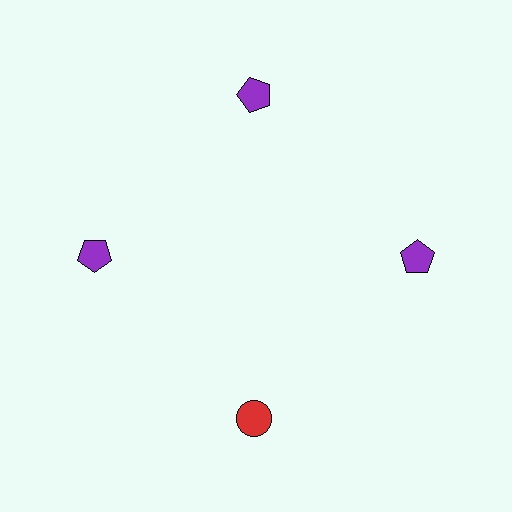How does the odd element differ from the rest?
It differs in both color (red instead of purple) and shape (circle instead of pentagon).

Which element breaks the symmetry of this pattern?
The red circle at roughly the 6 o'clock position breaks the symmetry. All other shapes are purple pentagons.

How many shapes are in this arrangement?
There are 4 shapes arranged in a ring pattern.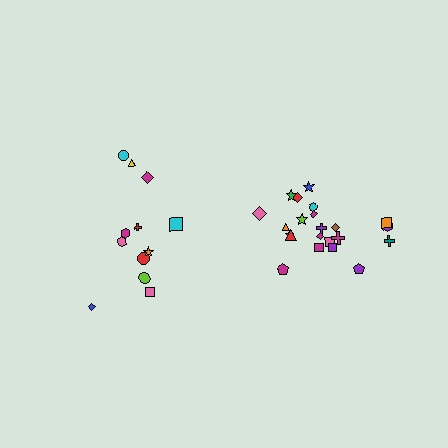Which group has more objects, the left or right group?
The right group.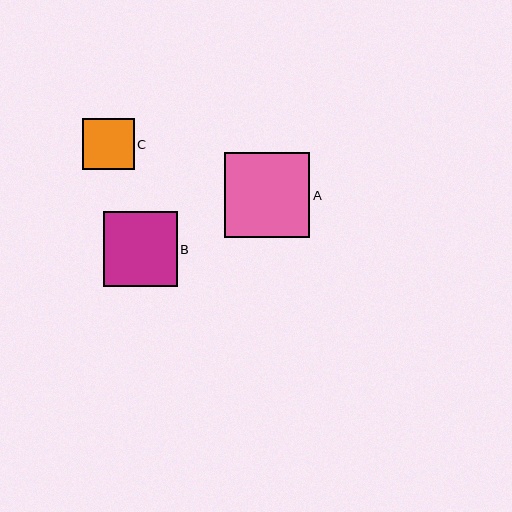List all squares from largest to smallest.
From largest to smallest: A, B, C.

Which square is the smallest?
Square C is the smallest with a size of approximately 51 pixels.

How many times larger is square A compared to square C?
Square A is approximately 1.6 times the size of square C.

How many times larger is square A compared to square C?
Square A is approximately 1.6 times the size of square C.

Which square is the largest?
Square A is the largest with a size of approximately 85 pixels.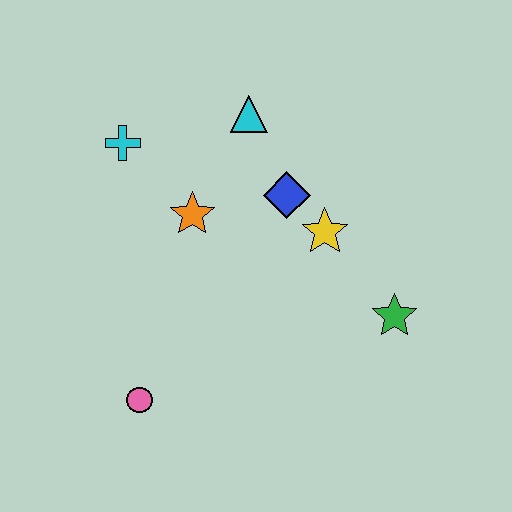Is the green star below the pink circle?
No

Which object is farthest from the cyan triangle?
The pink circle is farthest from the cyan triangle.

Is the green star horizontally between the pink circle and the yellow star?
No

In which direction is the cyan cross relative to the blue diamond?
The cyan cross is to the left of the blue diamond.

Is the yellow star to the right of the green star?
No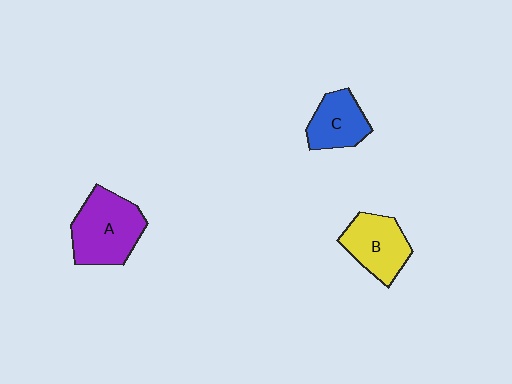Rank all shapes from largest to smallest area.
From largest to smallest: A (purple), B (yellow), C (blue).